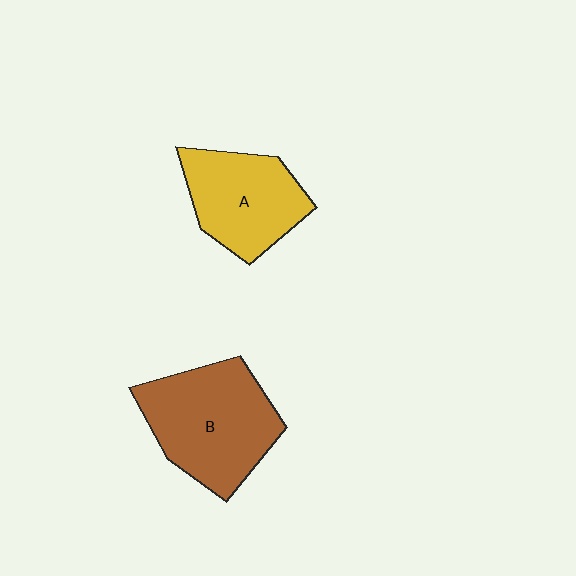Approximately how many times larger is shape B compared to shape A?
Approximately 1.3 times.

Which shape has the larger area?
Shape B (brown).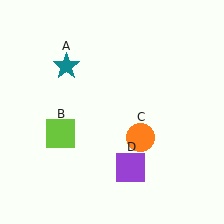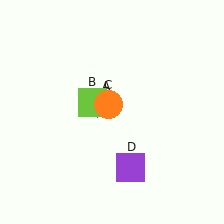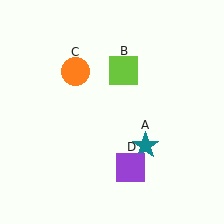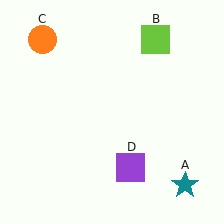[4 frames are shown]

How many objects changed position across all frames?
3 objects changed position: teal star (object A), lime square (object B), orange circle (object C).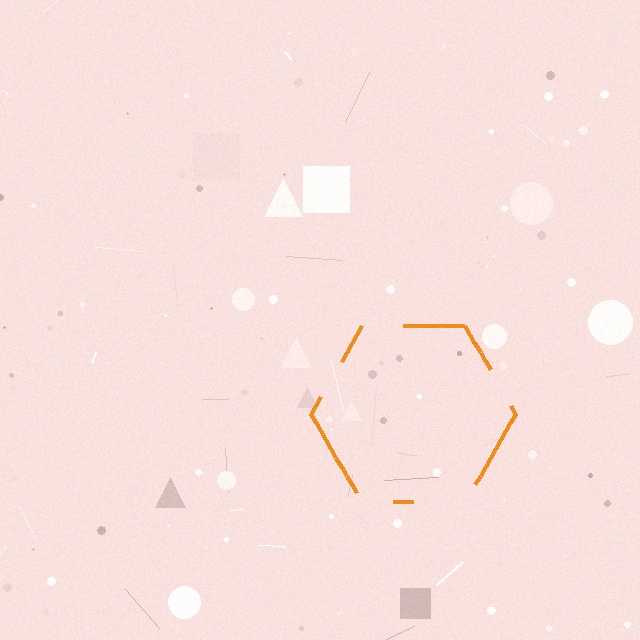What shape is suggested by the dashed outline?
The dashed outline suggests a hexagon.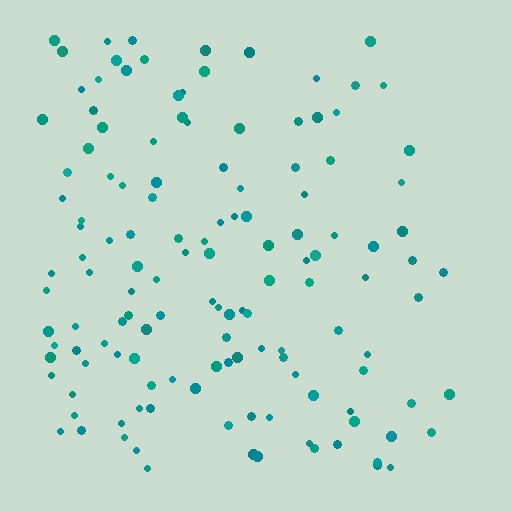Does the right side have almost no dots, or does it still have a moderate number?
Still a moderate number, just noticeably fewer than the left.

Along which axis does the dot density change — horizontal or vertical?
Horizontal.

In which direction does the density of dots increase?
From right to left, with the left side densest.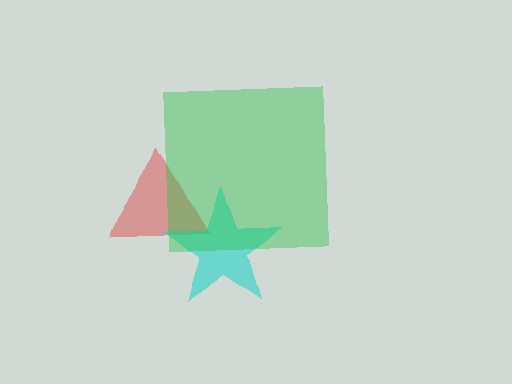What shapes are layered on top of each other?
The layered shapes are: a red triangle, a cyan star, a green square.